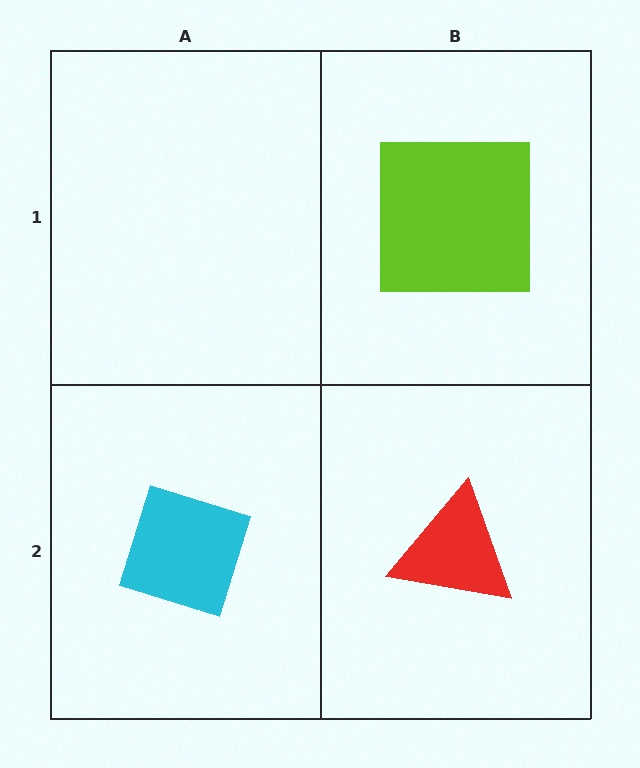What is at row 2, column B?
A red triangle.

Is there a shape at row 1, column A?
No, that cell is empty.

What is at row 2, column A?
A cyan diamond.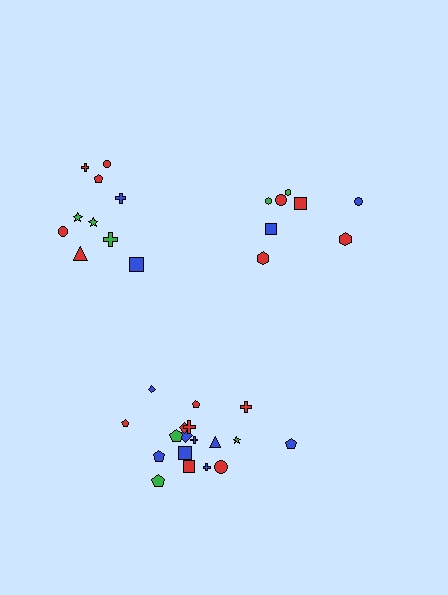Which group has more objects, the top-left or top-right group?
The top-left group.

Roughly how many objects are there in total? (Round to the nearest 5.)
Roughly 35 objects in total.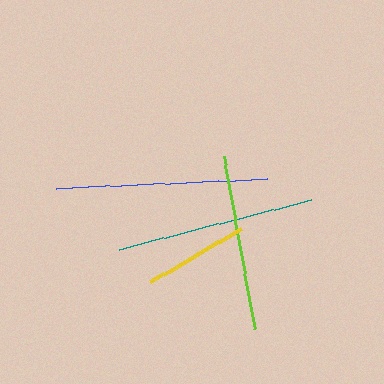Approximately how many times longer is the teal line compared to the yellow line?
The teal line is approximately 1.9 times the length of the yellow line.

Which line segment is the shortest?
The yellow line is the shortest at approximately 105 pixels.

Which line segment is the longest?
The blue line is the longest at approximately 211 pixels.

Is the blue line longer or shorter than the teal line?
The blue line is longer than the teal line.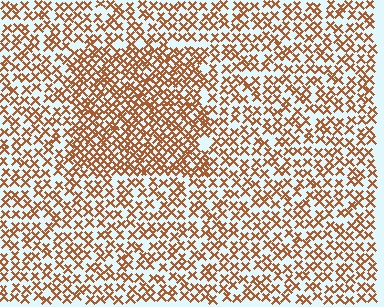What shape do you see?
I see a rectangle.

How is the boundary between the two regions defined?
The boundary is defined by a change in element density (approximately 1.7x ratio). All elements are the same color, size, and shape.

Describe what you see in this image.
The image contains small brown elements arranged at two different densities. A rectangle-shaped region is visible where the elements are more densely packed than the surrounding area.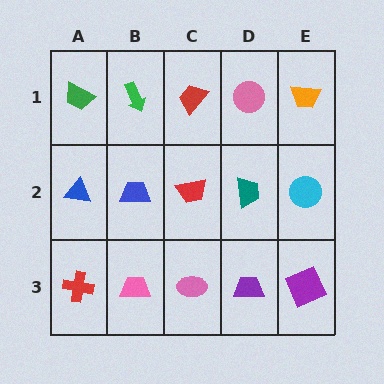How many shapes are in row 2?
5 shapes.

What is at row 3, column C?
A pink ellipse.